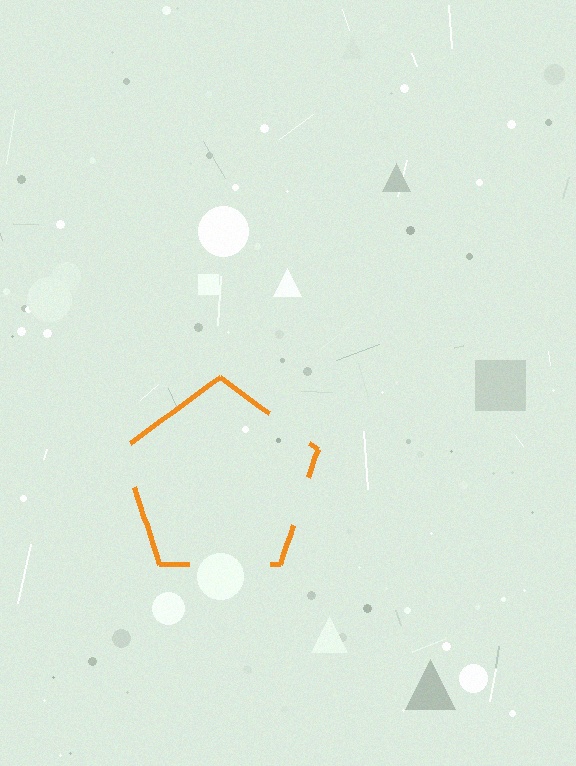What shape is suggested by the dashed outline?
The dashed outline suggests a pentagon.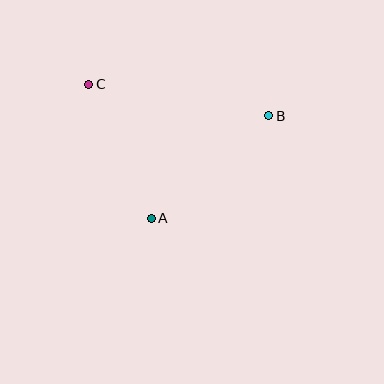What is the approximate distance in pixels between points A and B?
The distance between A and B is approximately 156 pixels.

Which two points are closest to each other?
Points A and C are closest to each other.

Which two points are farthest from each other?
Points B and C are farthest from each other.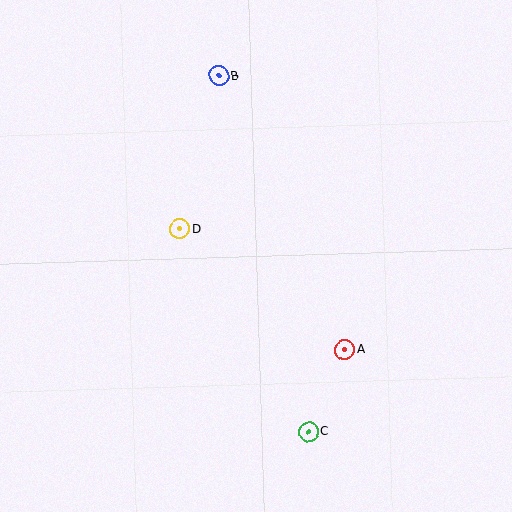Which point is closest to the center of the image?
Point D at (180, 229) is closest to the center.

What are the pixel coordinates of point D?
Point D is at (180, 229).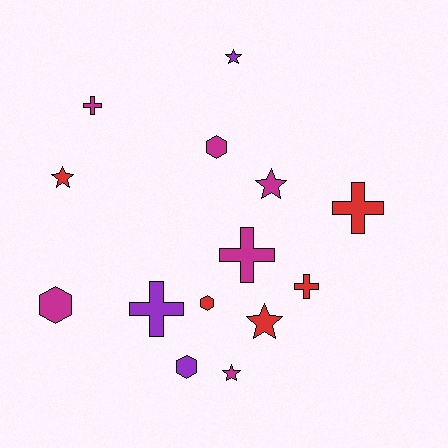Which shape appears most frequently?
Star, with 5 objects.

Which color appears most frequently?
Magenta, with 6 objects.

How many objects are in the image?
There are 14 objects.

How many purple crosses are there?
There is 1 purple cross.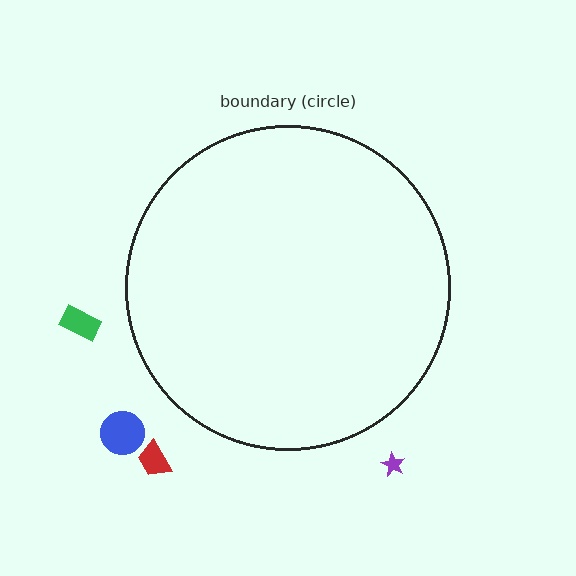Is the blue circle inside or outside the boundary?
Outside.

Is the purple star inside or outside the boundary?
Outside.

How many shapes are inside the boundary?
0 inside, 4 outside.